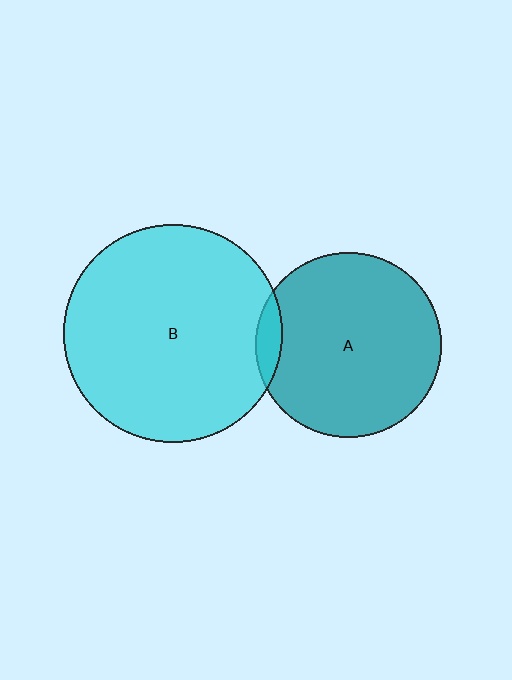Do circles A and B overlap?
Yes.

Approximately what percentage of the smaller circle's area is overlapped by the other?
Approximately 5%.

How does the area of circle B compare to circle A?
Approximately 1.4 times.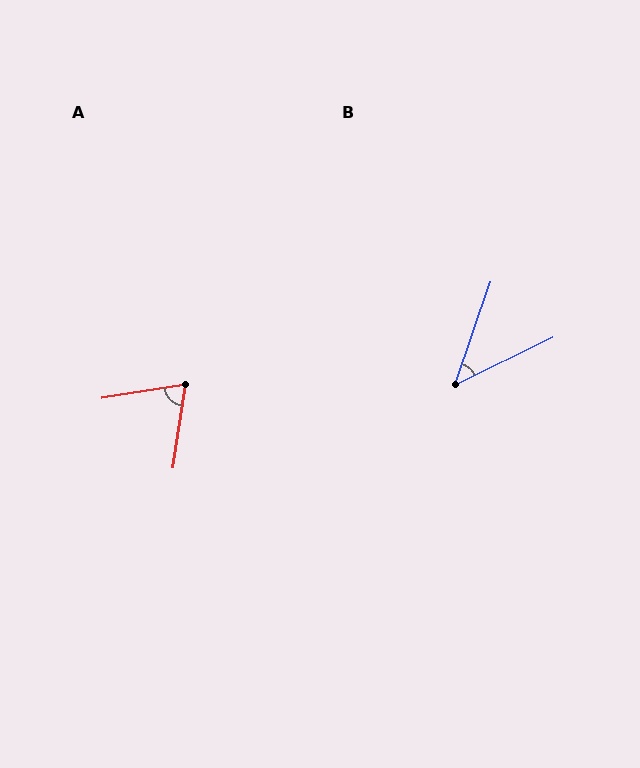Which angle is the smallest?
B, at approximately 44 degrees.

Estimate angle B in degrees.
Approximately 44 degrees.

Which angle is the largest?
A, at approximately 72 degrees.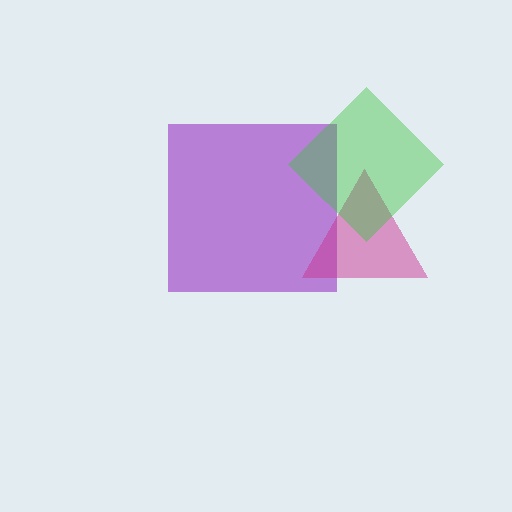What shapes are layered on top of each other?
The layered shapes are: a purple square, a magenta triangle, a green diamond.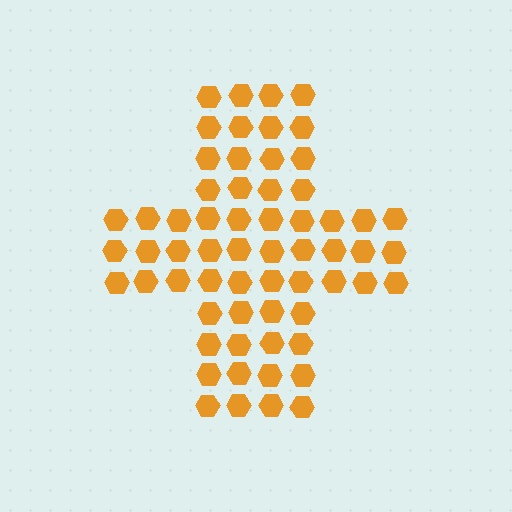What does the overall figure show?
The overall figure shows a cross.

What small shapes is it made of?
It is made of small hexagons.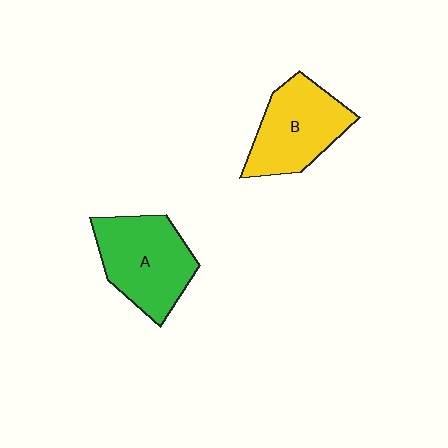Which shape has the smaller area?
Shape B (yellow).